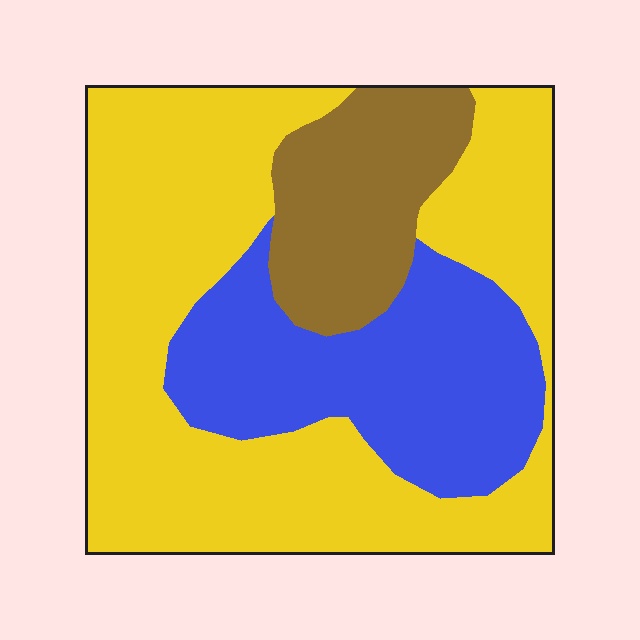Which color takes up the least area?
Brown, at roughly 15%.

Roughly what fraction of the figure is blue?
Blue takes up between a quarter and a half of the figure.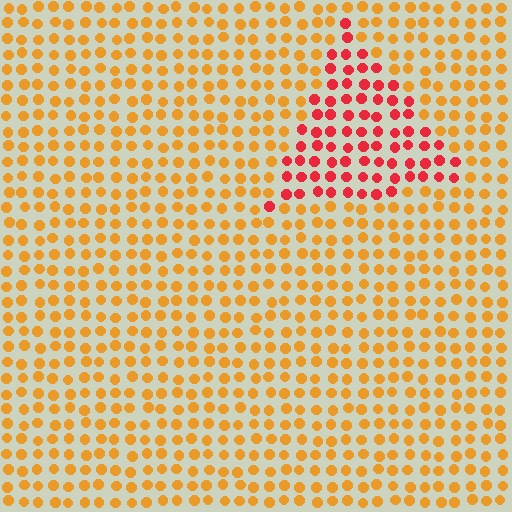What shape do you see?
I see a triangle.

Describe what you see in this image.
The image is filled with small orange elements in a uniform arrangement. A triangle-shaped region is visible where the elements are tinted to a slightly different hue, forming a subtle color boundary.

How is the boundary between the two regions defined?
The boundary is defined purely by a slight shift in hue (about 42 degrees). Spacing, size, and orientation are identical on both sides.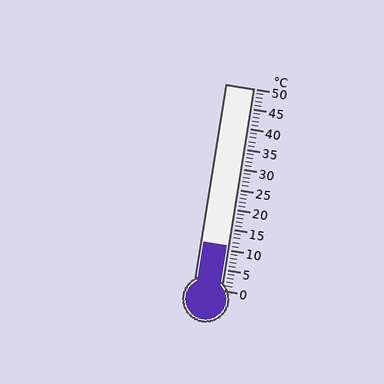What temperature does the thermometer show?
The thermometer shows approximately 11°C.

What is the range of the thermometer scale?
The thermometer scale ranges from 0°C to 50°C.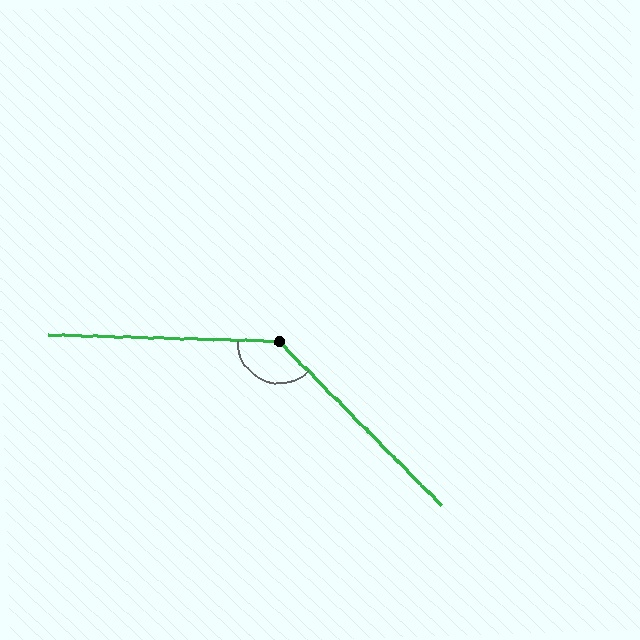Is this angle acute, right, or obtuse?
It is obtuse.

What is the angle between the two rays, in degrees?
Approximately 136 degrees.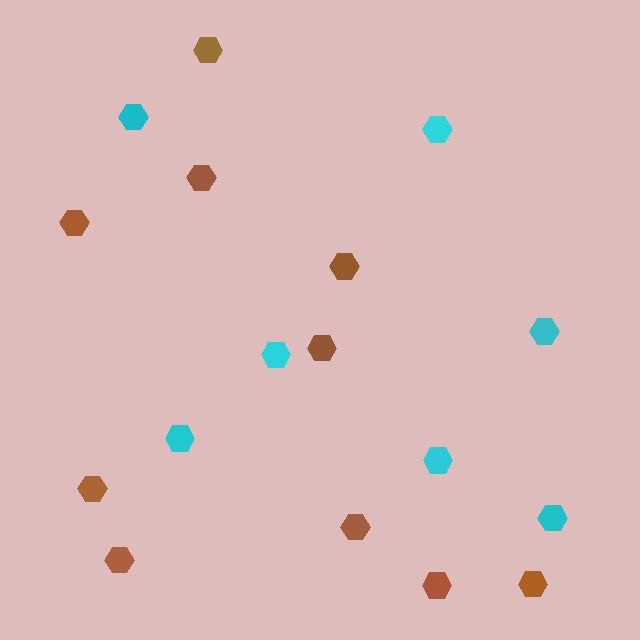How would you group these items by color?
There are 2 groups: one group of cyan hexagons (7) and one group of brown hexagons (10).